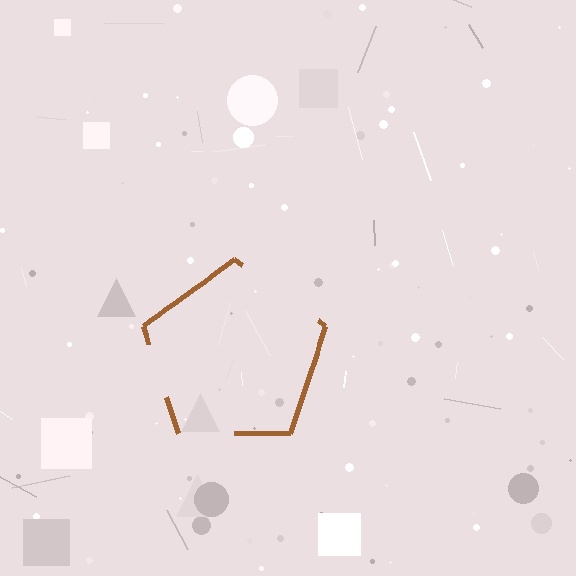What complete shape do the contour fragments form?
The contour fragments form a pentagon.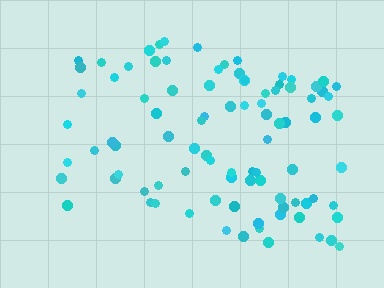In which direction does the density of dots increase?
From left to right, with the right side densest.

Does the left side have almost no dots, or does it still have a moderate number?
Still a moderate number, just noticeably fewer than the right.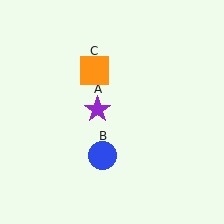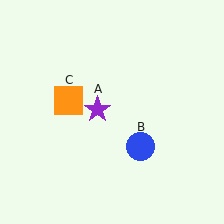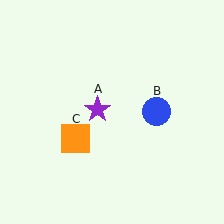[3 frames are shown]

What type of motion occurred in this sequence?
The blue circle (object B), orange square (object C) rotated counterclockwise around the center of the scene.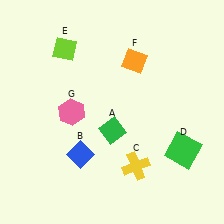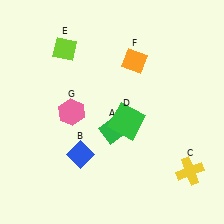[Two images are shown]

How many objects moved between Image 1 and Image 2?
2 objects moved between the two images.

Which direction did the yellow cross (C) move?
The yellow cross (C) moved right.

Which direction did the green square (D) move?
The green square (D) moved left.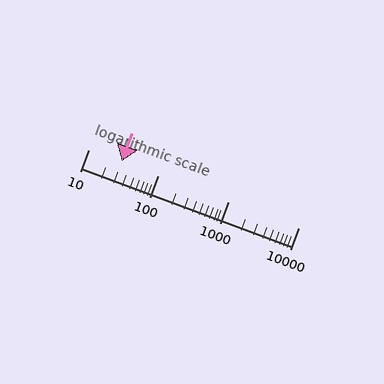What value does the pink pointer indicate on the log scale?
The pointer indicates approximately 30.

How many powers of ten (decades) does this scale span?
The scale spans 3 decades, from 10 to 10000.